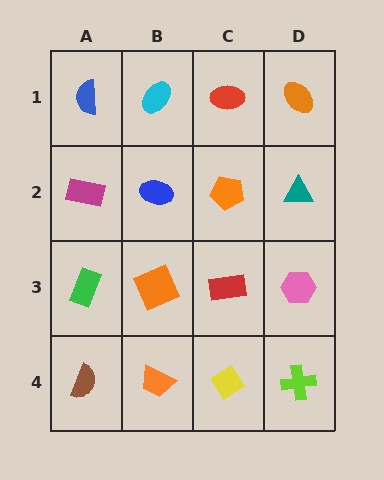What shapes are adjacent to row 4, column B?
An orange square (row 3, column B), a brown semicircle (row 4, column A), a yellow diamond (row 4, column C).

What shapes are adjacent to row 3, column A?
A magenta rectangle (row 2, column A), a brown semicircle (row 4, column A), an orange square (row 3, column B).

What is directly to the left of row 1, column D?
A red ellipse.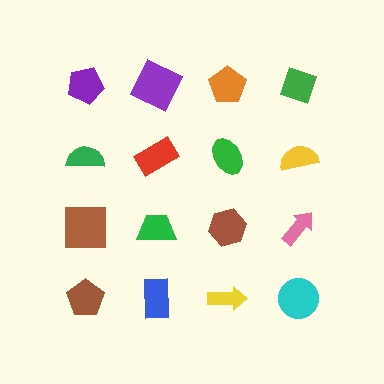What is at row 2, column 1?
A green semicircle.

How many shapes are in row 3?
4 shapes.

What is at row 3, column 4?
A pink arrow.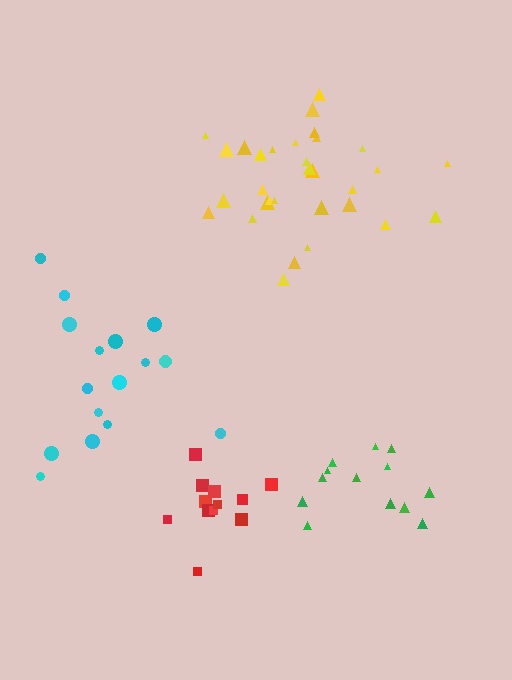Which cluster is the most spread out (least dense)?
Cyan.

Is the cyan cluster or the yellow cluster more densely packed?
Yellow.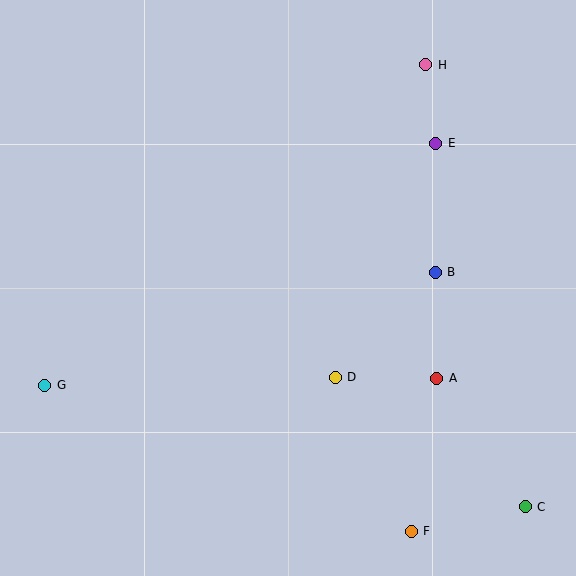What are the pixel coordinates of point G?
Point G is at (45, 385).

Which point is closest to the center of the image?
Point D at (335, 377) is closest to the center.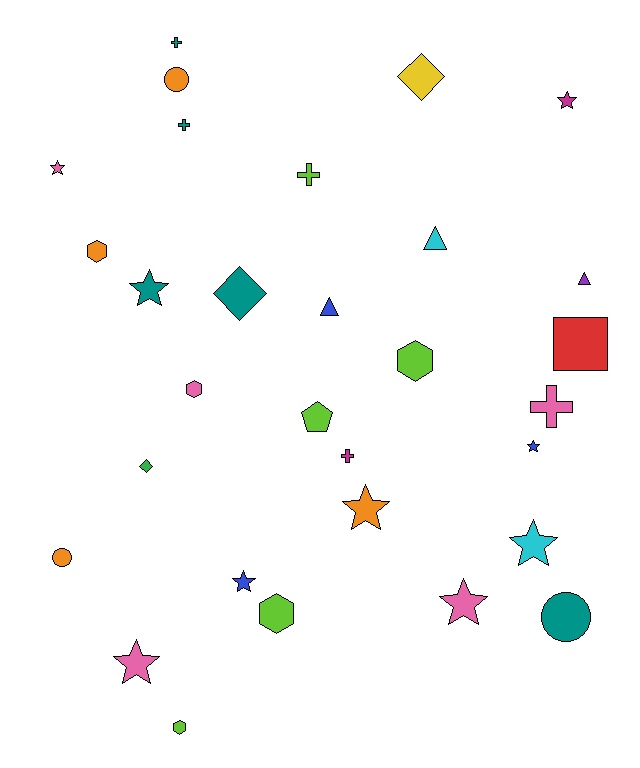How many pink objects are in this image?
There are 5 pink objects.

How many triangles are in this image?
There are 3 triangles.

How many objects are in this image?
There are 30 objects.